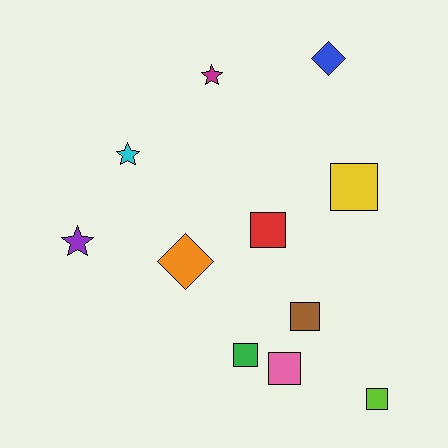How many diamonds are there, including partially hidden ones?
There are 2 diamonds.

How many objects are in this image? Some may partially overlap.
There are 11 objects.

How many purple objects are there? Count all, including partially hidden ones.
There is 1 purple object.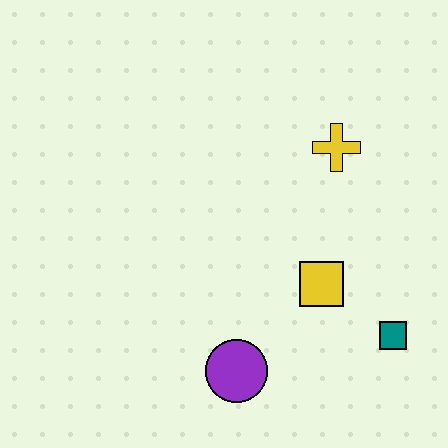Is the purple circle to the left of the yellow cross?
Yes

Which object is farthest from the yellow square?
The yellow cross is farthest from the yellow square.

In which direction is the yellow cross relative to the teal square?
The yellow cross is above the teal square.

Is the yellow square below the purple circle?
No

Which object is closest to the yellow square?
The teal square is closest to the yellow square.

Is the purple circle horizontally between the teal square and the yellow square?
No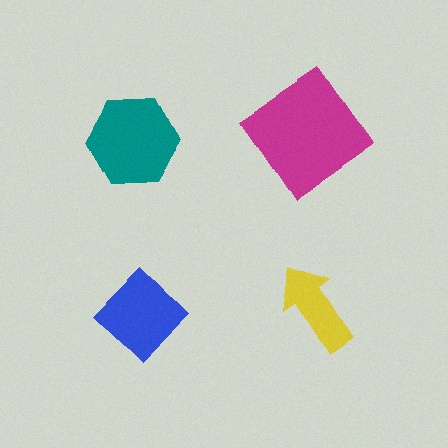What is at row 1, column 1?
A teal hexagon.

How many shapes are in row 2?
2 shapes.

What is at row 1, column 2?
A magenta diamond.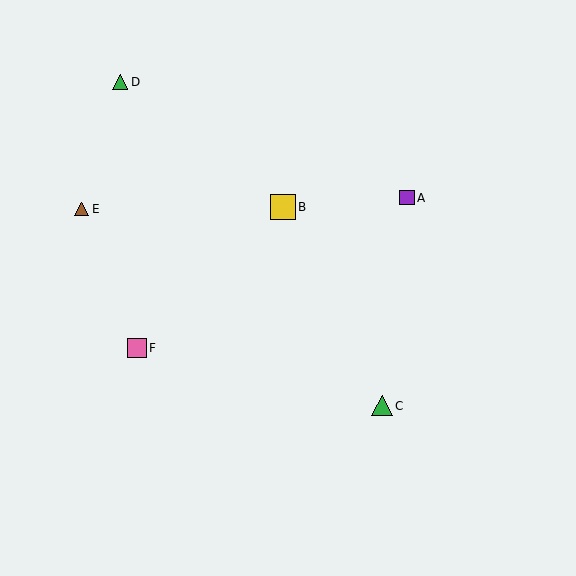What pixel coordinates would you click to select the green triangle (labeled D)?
Click at (120, 82) to select the green triangle D.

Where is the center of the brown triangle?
The center of the brown triangle is at (82, 209).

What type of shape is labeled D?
Shape D is a green triangle.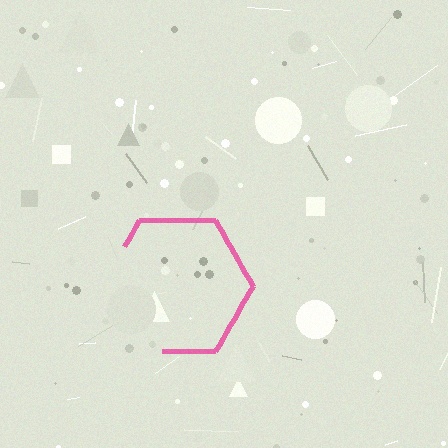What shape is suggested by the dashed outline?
The dashed outline suggests a hexagon.